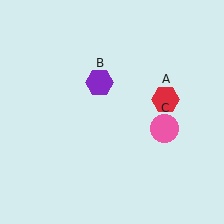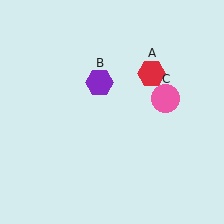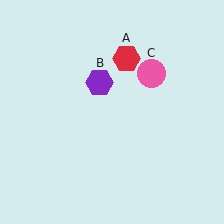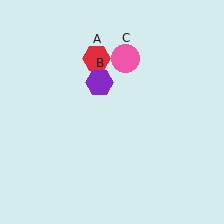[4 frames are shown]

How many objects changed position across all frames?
2 objects changed position: red hexagon (object A), pink circle (object C).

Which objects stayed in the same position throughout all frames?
Purple hexagon (object B) remained stationary.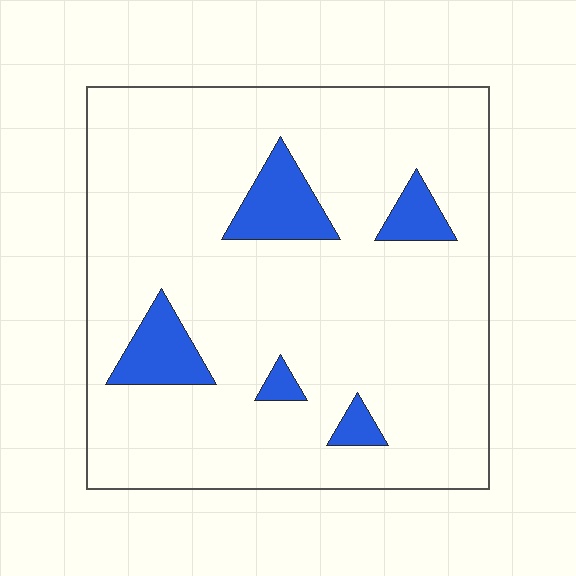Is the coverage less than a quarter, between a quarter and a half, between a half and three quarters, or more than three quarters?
Less than a quarter.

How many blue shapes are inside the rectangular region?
5.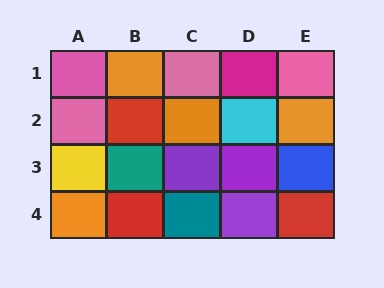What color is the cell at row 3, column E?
Blue.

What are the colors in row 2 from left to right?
Pink, red, orange, cyan, orange.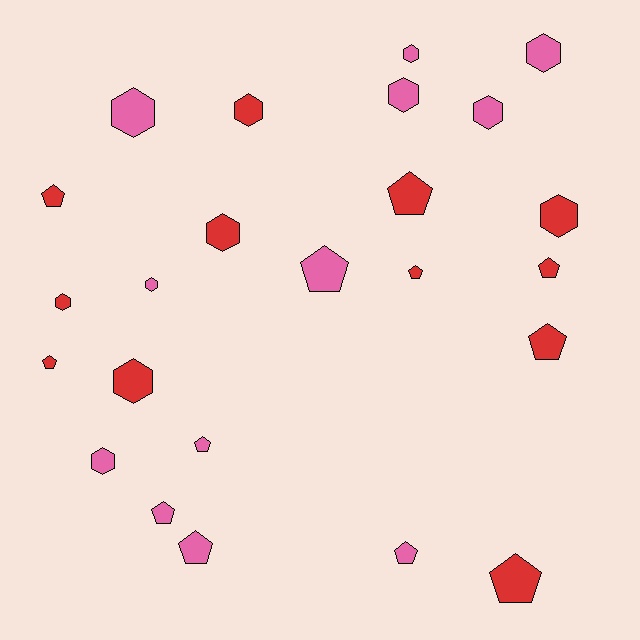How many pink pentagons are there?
There are 5 pink pentagons.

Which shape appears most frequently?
Hexagon, with 12 objects.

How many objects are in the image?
There are 24 objects.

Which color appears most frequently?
Red, with 12 objects.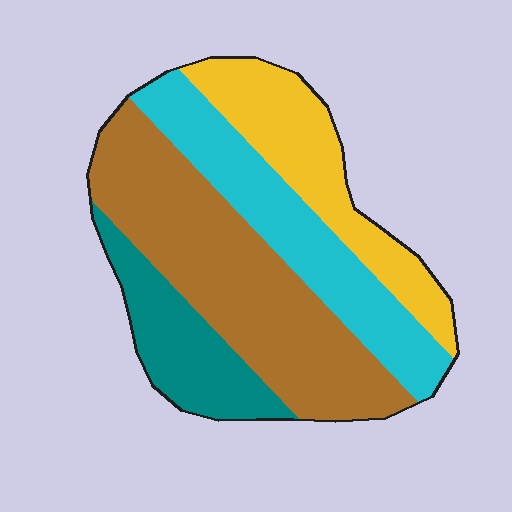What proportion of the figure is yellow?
Yellow takes up about one fifth (1/5) of the figure.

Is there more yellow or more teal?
Yellow.